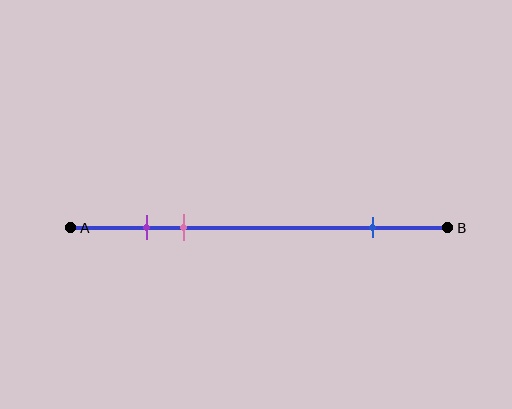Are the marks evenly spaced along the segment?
No, the marks are not evenly spaced.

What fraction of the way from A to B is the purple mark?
The purple mark is approximately 20% (0.2) of the way from A to B.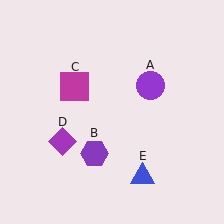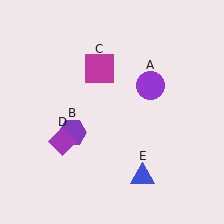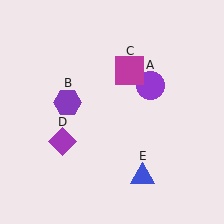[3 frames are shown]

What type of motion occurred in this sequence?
The purple hexagon (object B), magenta square (object C) rotated clockwise around the center of the scene.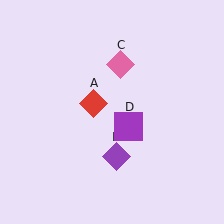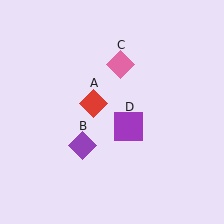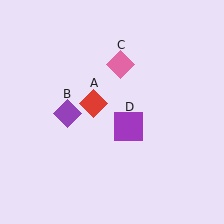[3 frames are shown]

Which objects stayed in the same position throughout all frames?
Red diamond (object A) and pink diamond (object C) and purple square (object D) remained stationary.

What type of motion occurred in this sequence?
The purple diamond (object B) rotated clockwise around the center of the scene.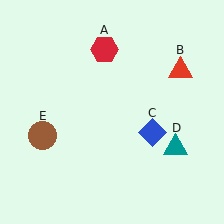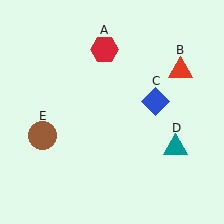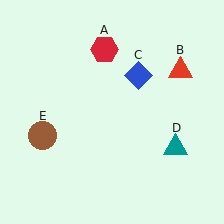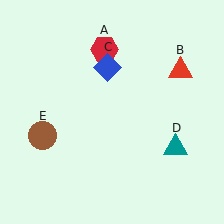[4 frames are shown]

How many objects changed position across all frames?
1 object changed position: blue diamond (object C).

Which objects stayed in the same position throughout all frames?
Red hexagon (object A) and red triangle (object B) and teal triangle (object D) and brown circle (object E) remained stationary.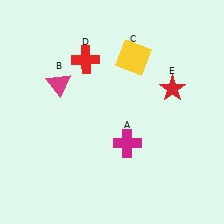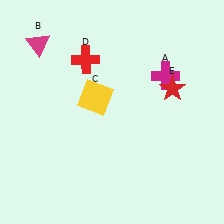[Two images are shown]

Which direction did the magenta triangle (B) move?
The magenta triangle (B) moved up.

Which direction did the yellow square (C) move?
The yellow square (C) moved down.